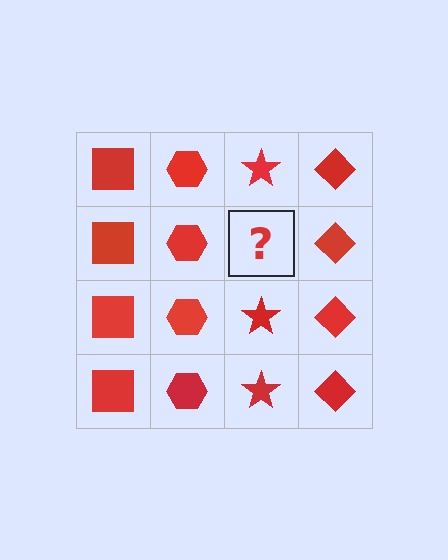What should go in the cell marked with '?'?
The missing cell should contain a red star.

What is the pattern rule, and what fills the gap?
The rule is that each column has a consistent shape. The gap should be filled with a red star.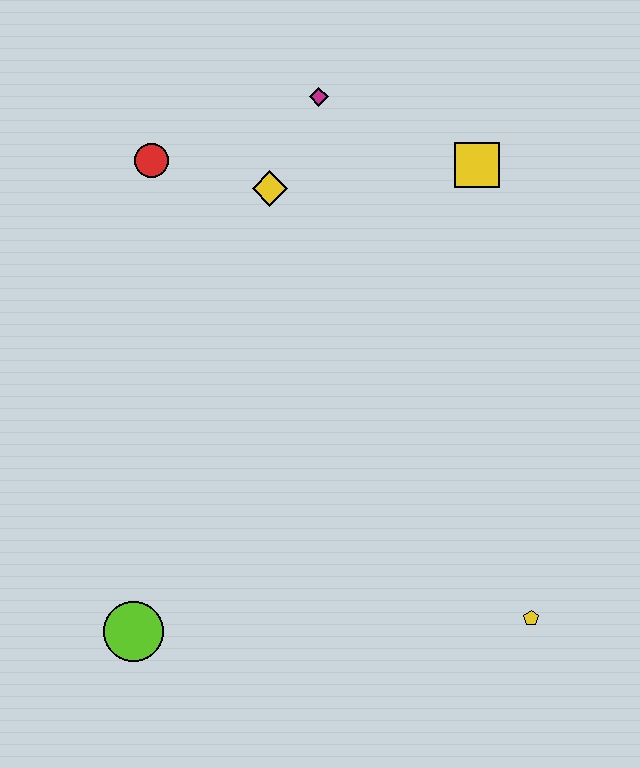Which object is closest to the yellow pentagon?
The lime circle is closest to the yellow pentagon.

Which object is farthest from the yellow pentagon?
The red circle is farthest from the yellow pentagon.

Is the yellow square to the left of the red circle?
No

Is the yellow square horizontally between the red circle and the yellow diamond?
No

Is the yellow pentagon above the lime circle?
Yes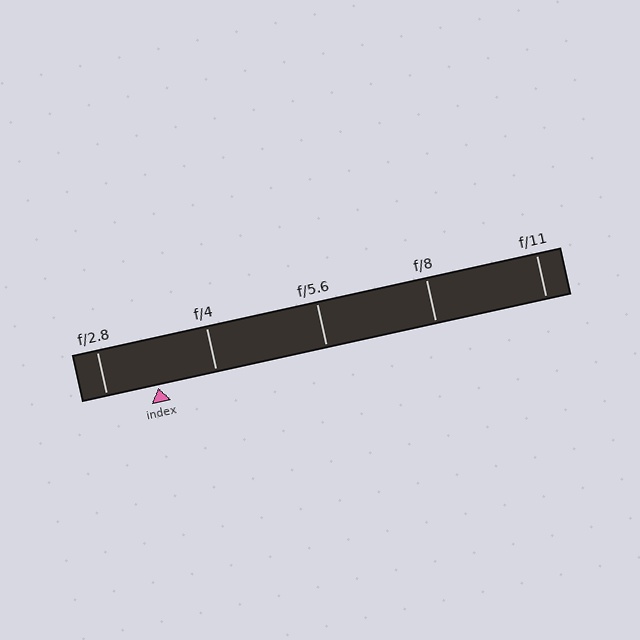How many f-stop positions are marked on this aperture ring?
There are 5 f-stop positions marked.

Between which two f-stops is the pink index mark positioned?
The index mark is between f/2.8 and f/4.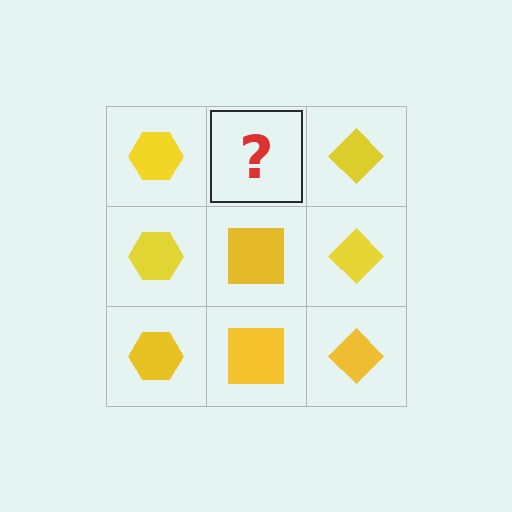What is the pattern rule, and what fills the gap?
The rule is that each column has a consistent shape. The gap should be filled with a yellow square.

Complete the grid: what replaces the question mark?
The question mark should be replaced with a yellow square.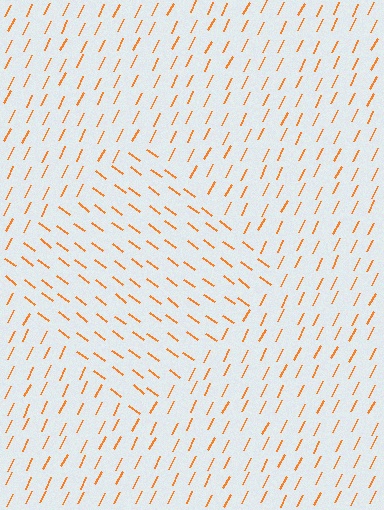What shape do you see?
I see a diamond.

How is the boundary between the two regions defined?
The boundary is defined purely by a change in line orientation (approximately 80 degrees difference). All lines are the same color and thickness.